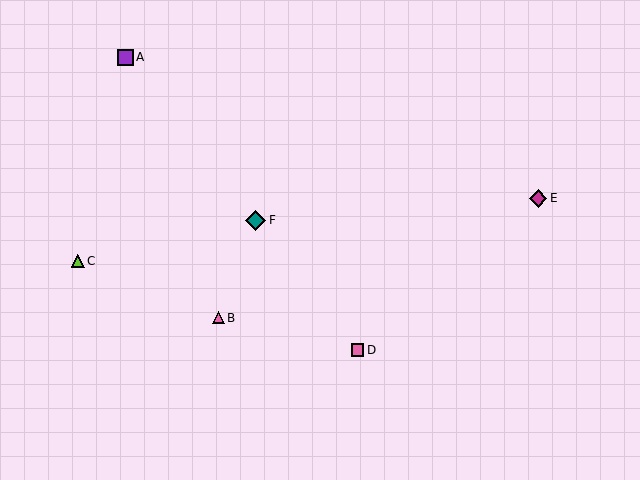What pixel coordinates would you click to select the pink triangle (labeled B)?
Click at (218, 318) to select the pink triangle B.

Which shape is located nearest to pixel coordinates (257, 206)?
The teal diamond (labeled F) at (256, 220) is nearest to that location.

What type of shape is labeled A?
Shape A is a purple square.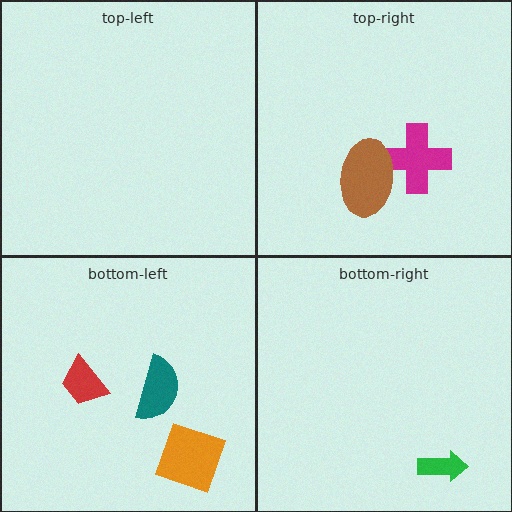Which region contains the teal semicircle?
The bottom-left region.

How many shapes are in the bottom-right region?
1.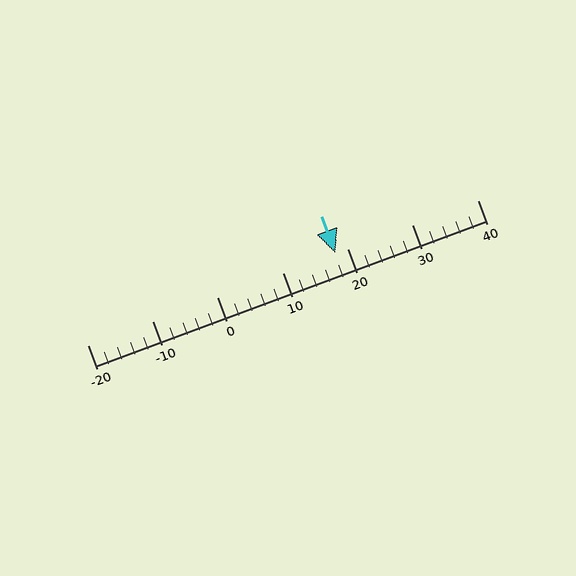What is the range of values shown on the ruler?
The ruler shows values from -20 to 40.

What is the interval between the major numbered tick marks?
The major tick marks are spaced 10 units apart.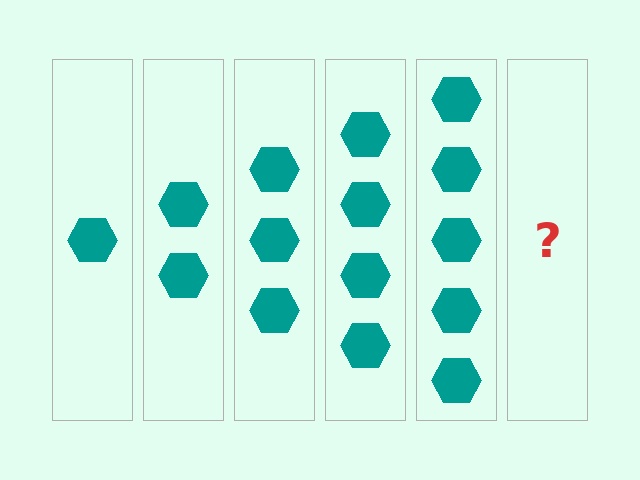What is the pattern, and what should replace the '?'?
The pattern is that each step adds one more hexagon. The '?' should be 6 hexagons.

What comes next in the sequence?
The next element should be 6 hexagons.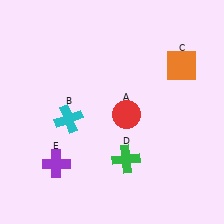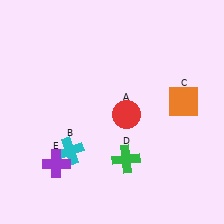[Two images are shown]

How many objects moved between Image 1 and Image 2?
2 objects moved between the two images.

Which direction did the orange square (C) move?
The orange square (C) moved down.